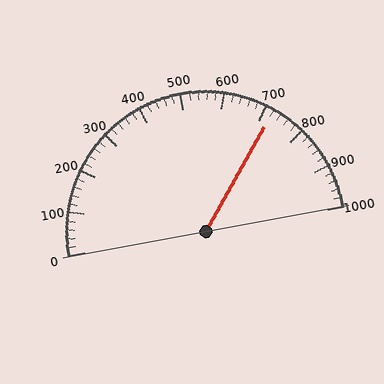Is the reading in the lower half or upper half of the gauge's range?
The reading is in the upper half of the range (0 to 1000).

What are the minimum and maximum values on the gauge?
The gauge ranges from 0 to 1000.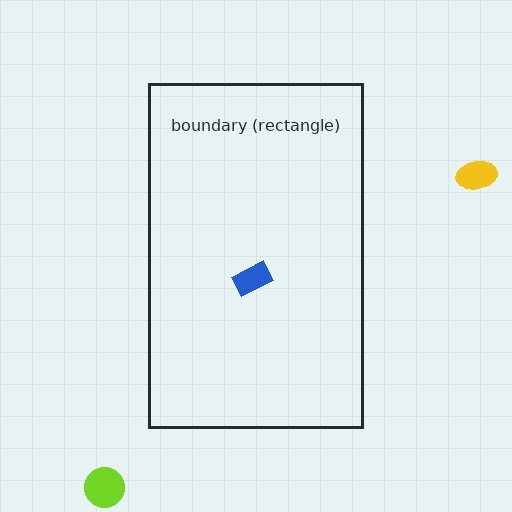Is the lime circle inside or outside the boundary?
Outside.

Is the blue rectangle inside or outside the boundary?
Inside.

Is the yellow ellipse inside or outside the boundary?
Outside.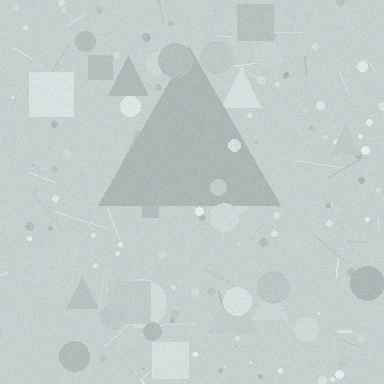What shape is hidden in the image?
A triangle is hidden in the image.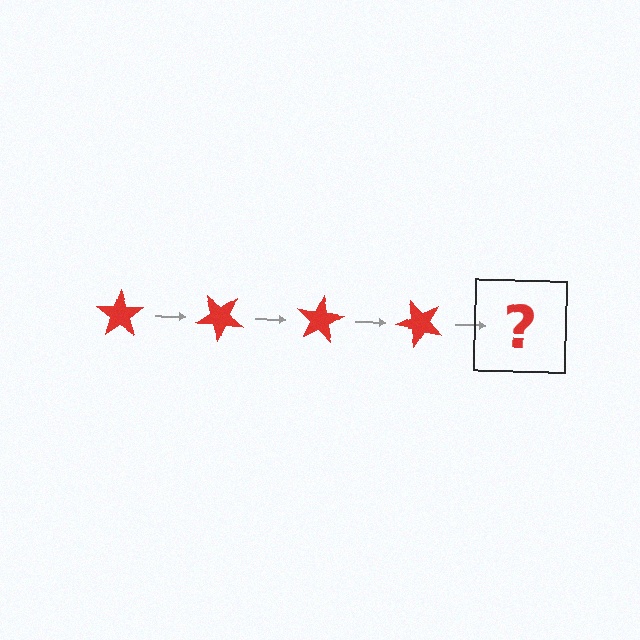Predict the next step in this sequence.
The next step is a red star rotated 160 degrees.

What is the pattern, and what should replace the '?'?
The pattern is that the star rotates 40 degrees each step. The '?' should be a red star rotated 160 degrees.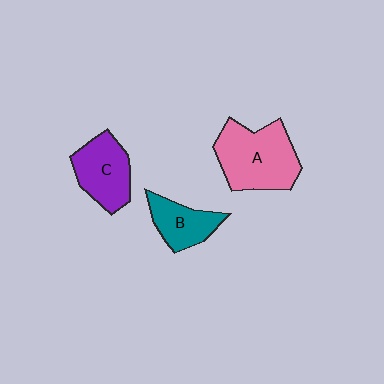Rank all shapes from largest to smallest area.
From largest to smallest: A (pink), C (purple), B (teal).